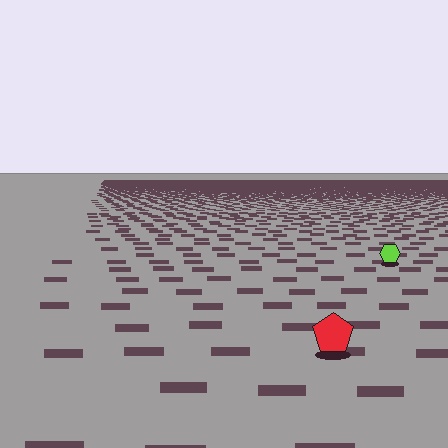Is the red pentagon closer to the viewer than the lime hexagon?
Yes. The red pentagon is closer — you can tell from the texture gradient: the ground texture is coarser near it.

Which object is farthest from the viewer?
The lime hexagon is farthest from the viewer. It appears smaller and the ground texture around it is denser.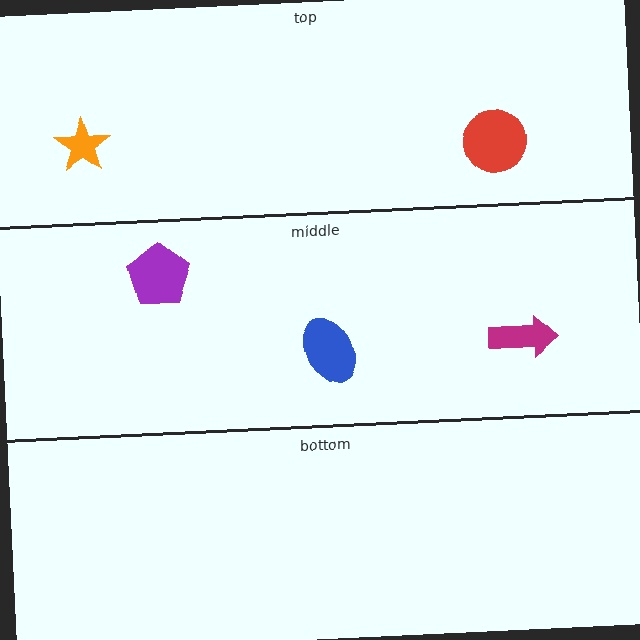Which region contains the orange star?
The top region.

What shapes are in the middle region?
The magenta arrow, the purple pentagon, the blue ellipse.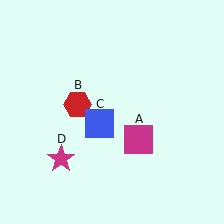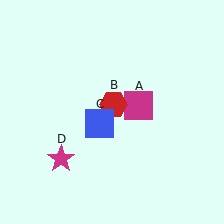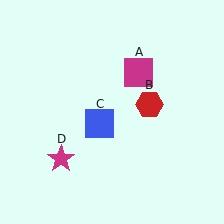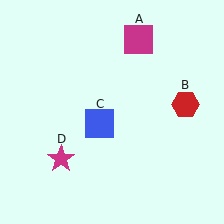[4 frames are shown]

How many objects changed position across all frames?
2 objects changed position: magenta square (object A), red hexagon (object B).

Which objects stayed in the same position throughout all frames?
Blue square (object C) and magenta star (object D) remained stationary.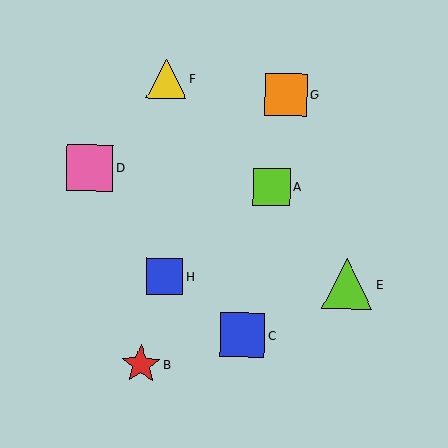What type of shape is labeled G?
Shape G is an orange square.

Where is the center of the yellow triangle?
The center of the yellow triangle is at (166, 79).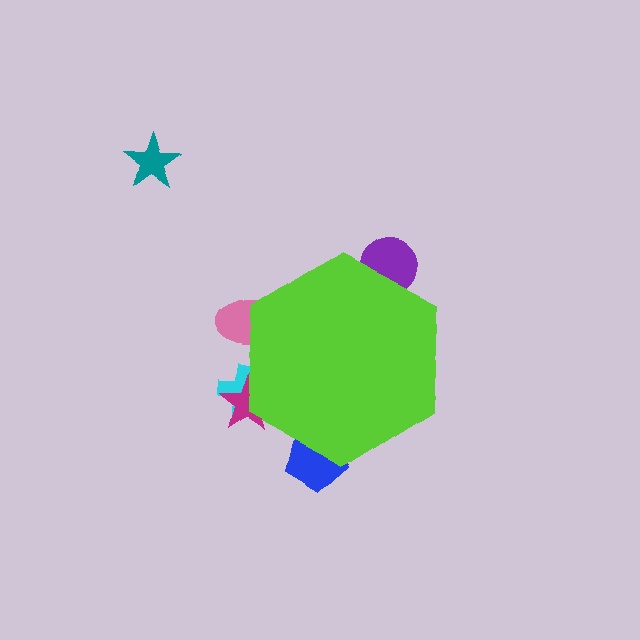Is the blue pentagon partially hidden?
Yes, the blue pentagon is partially hidden behind the lime hexagon.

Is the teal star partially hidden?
No, the teal star is fully visible.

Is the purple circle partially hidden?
Yes, the purple circle is partially hidden behind the lime hexagon.